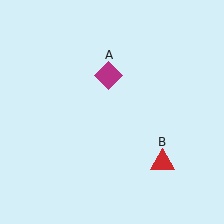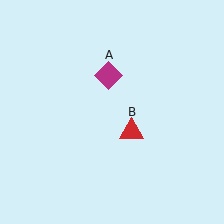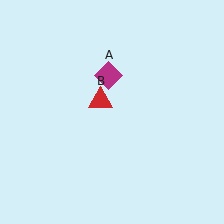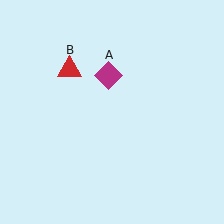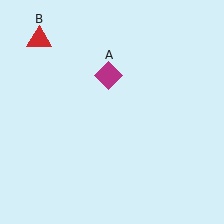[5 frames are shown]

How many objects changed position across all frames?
1 object changed position: red triangle (object B).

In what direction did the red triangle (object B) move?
The red triangle (object B) moved up and to the left.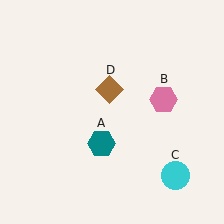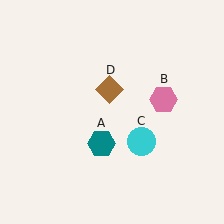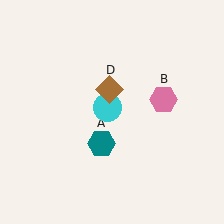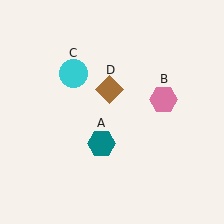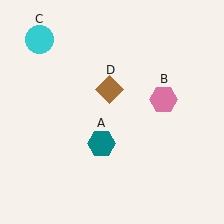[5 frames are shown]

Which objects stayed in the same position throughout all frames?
Teal hexagon (object A) and pink hexagon (object B) and brown diamond (object D) remained stationary.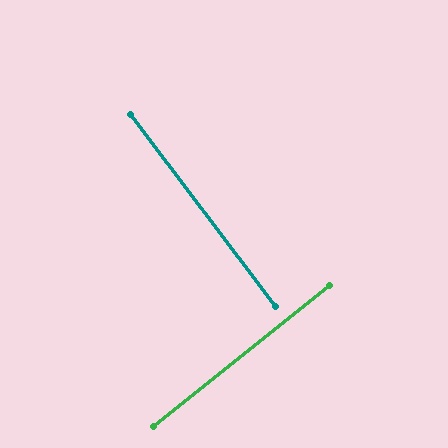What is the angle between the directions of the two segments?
Approximately 88 degrees.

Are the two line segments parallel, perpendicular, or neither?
Perpendicular — they meet at approximately 88°.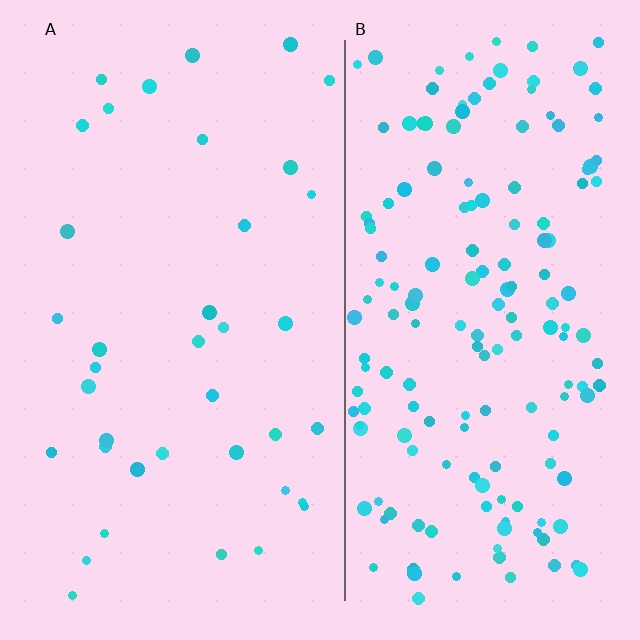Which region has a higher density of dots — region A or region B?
B (the right).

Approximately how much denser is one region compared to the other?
Approximately 4.2× — region B over region A.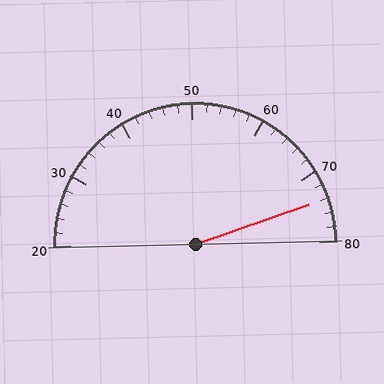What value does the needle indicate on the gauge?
The needle indicates approximately 74.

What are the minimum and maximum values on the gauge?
The gauge ranges from 20 to 80.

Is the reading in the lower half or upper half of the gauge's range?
The reading is in the upper half of the range (20 to 80).